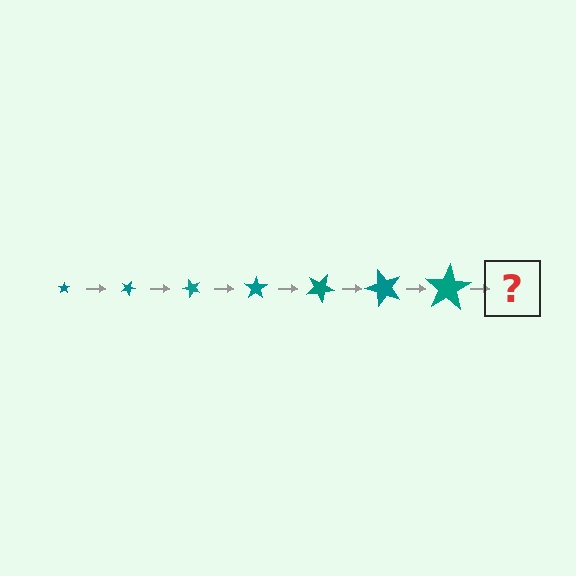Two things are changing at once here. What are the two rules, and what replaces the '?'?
The two rules are that the star grows larger each step and it rotates 25 degrees each step. The '?' should be a star, larger than the previous one and rotated 175 degrees from the start.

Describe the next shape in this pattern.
It should be a star, larger than the previous one and rotated 175 degrees from the start.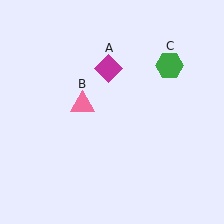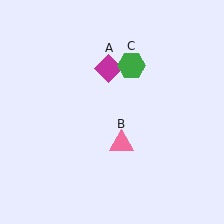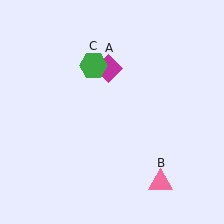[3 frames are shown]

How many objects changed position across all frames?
2 objects changed position: pink triangle (object B), green hexagon (object C).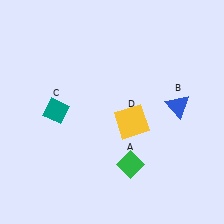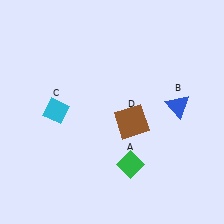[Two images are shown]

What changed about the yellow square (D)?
In Image 1, D is yellow. In Image 2, it changed to brown.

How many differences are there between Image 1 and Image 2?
There are 2 differences between the two images.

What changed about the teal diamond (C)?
In Image 1, C is teal. In Image 2, it changed to cyan.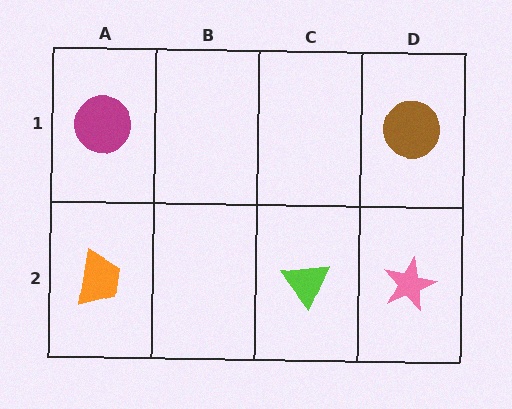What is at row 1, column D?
A brown circle.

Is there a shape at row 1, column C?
No, that cell is empty.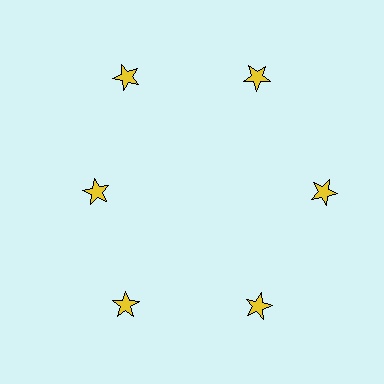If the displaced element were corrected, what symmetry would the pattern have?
It would have 6-fold rotational symmetry — the pattern would map onto itself every 60 degrees.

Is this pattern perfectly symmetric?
No. The 6 yellow stars are arranged in a ring, but one element near the 9 o'clock position is pulled inward toward the center, breaking the 6-fold rotational symmetry.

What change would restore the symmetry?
The symmetry would be restored by moving it outward, back onto the ring so that all 6 stars sit at equal angles and equal distance from the center.